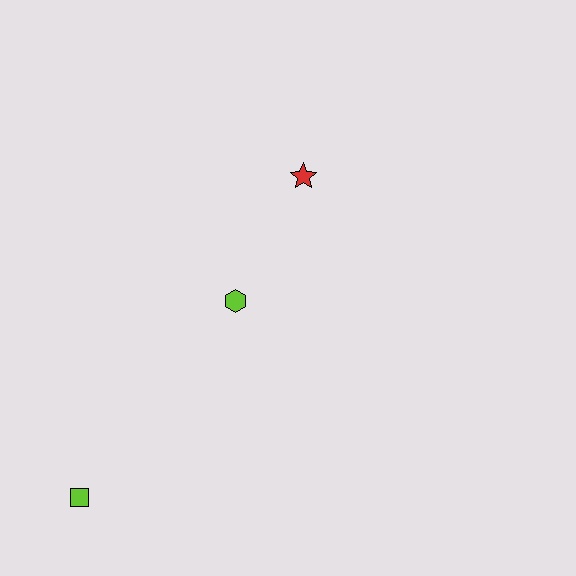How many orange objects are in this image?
There are no orange objects.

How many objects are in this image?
There are 3 objects.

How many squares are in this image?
There is 1 square.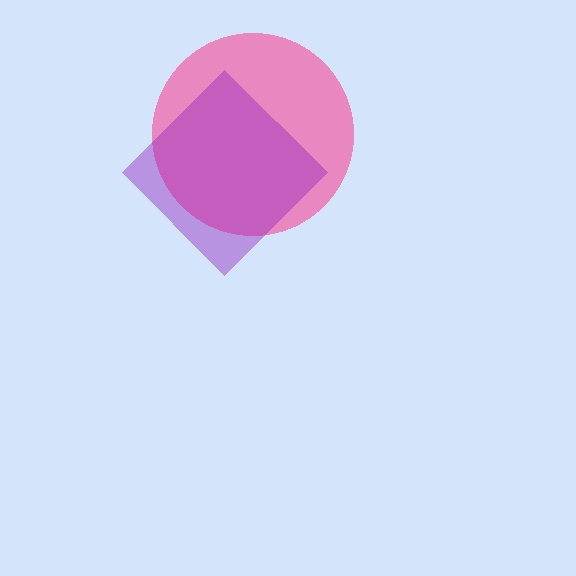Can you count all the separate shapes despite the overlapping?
Yes, there are 2 separate shapes.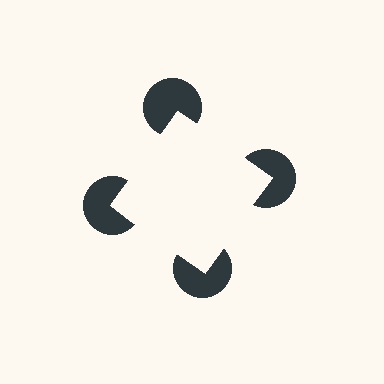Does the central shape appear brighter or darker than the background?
It typically appears slightly brighter than the background, even though no actual brightness change is drawn.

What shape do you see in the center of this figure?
An illusory square — its edges are inferred from the aligned wedge cuts in the pac-man discs, not physically drawn.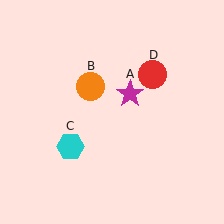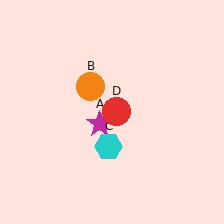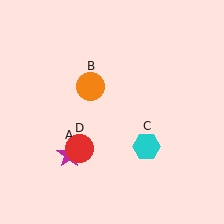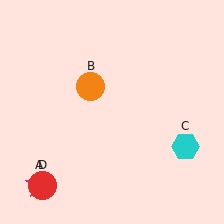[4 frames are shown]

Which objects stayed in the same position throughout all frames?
Orange circle (object B) remained stationary.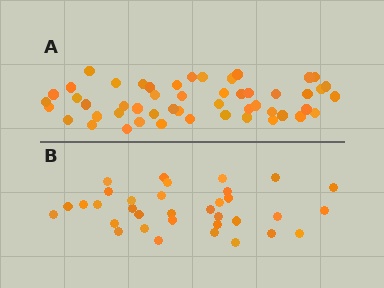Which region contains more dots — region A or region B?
Region A (the top region) has more dots.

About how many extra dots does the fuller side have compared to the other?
Region A has approximately 15 more dots than region B.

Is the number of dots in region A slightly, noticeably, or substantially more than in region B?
Region A has substantially more. The ratio is roughly 1.5 to 1.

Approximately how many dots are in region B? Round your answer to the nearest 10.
About 30 dots. (The exact count is 34, which rounds to 30.)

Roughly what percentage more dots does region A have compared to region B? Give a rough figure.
About 50% more.